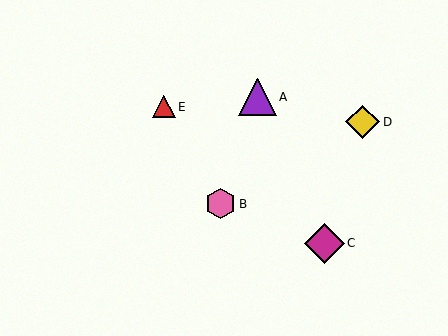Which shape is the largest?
The magenta diamond (labeled C) is the largest.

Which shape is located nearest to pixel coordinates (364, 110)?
The yellow diamond (labeled D) at (363, 122) is nearest to that location.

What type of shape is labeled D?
Shape D is a yellow diamond.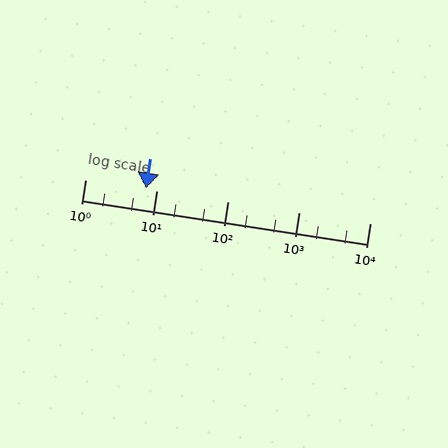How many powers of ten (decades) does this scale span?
The scale spans 4 decades, from 1 to 10000.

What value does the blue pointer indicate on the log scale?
The pointer indicates approximately 7.1.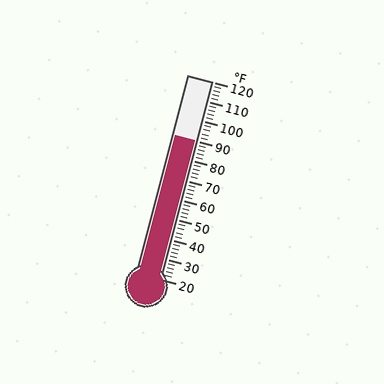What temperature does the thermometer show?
The thermometer shows approximately 90°F.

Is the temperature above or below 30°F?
The temperature is above 30°F.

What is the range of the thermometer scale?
The thermometer scale ranges from 20°F to 120°F.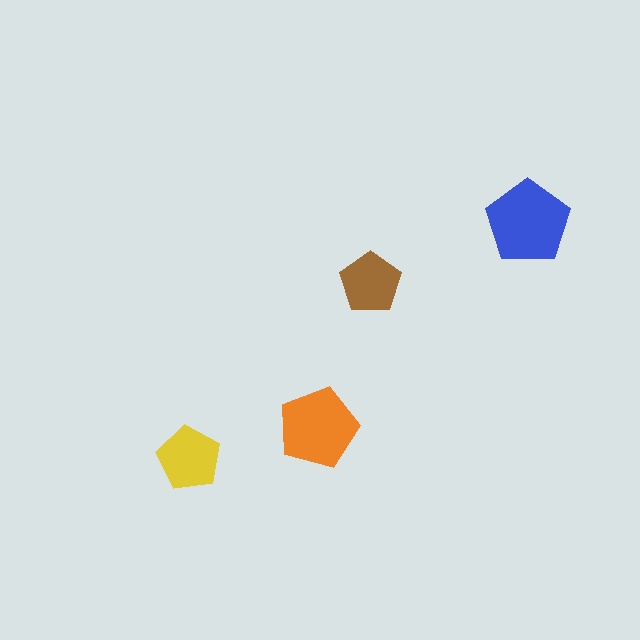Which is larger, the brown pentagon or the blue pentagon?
The blue one.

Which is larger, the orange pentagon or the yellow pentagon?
The orange one.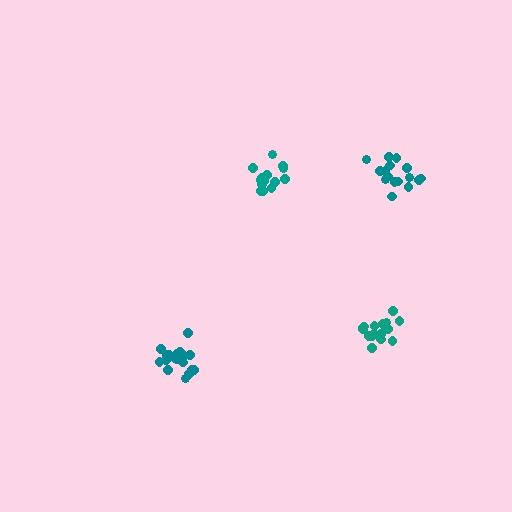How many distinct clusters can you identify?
There are 4 distinct clusters.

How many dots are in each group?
Group 1: 17 dots, Group 2: 14 dots, Group 3: 17 dots, Group 4: 18 dots (66 total).